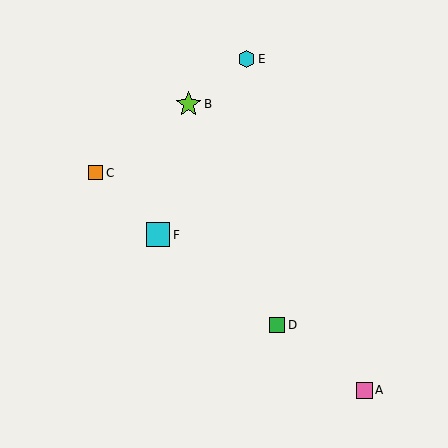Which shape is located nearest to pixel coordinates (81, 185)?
The orange square (labeled C) at (96, 173) is nearest to that location.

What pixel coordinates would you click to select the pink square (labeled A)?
Click at (364, 390) to select the pink square A.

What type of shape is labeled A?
Shape A is a pink square.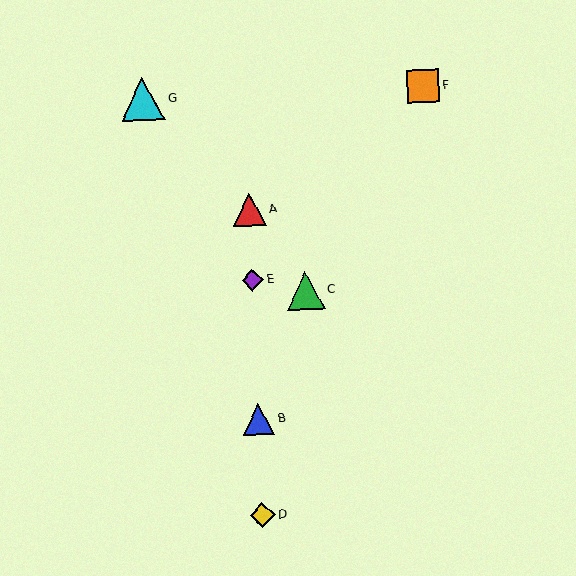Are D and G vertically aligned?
No, D is at x≈263 and G is at x≈143.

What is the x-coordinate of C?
Object C is at x≈305.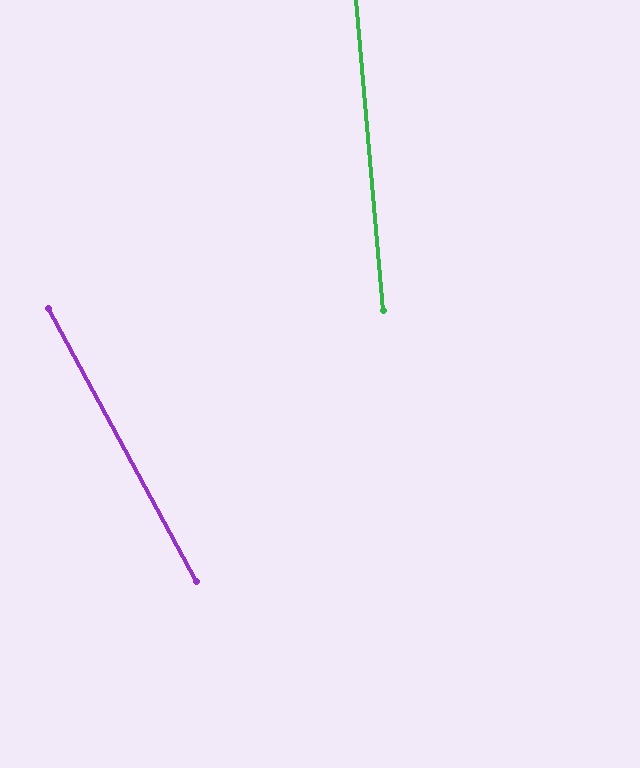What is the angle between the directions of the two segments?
Approximately 24 degrees.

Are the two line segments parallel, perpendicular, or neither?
Neither parallel nor perpendicular — they differ by about 24°.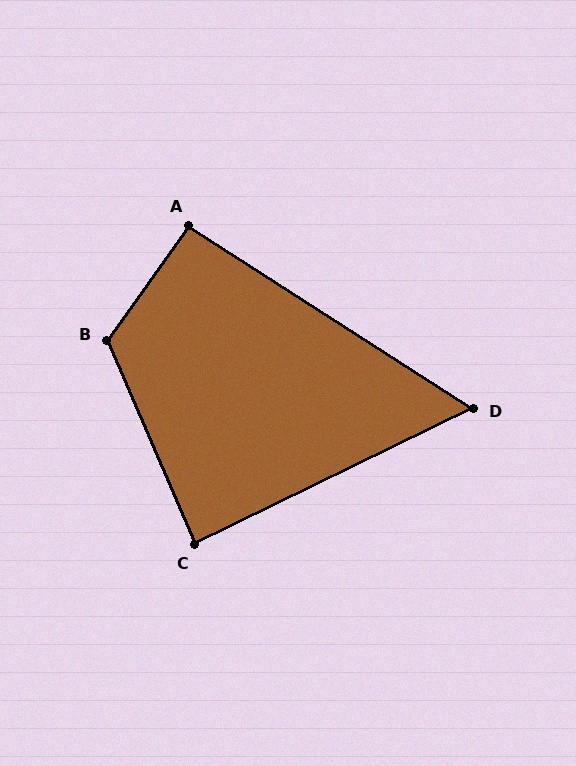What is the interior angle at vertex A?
Approximately 93 degrees (approximately right).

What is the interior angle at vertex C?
Approximately 87 degrees (approximately right).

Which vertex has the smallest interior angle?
D, at approximately 59 degrees.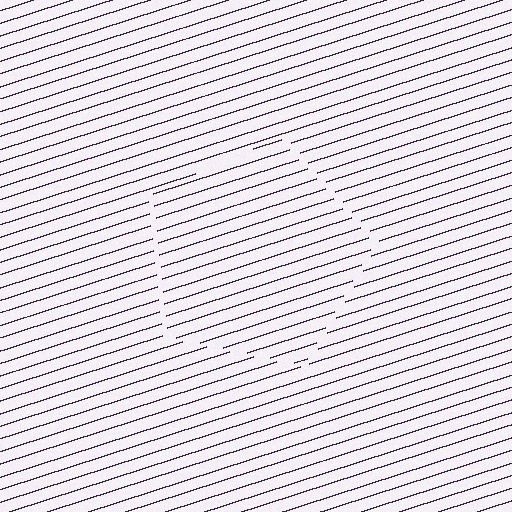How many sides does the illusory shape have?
5 sides — the line-ends trace a pentagon.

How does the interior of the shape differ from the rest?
The interior of the shape contains the same grating, shifted by half a period — the contour is defined by the phase discontinuity where line-ends from the inner and outer gratings abut.